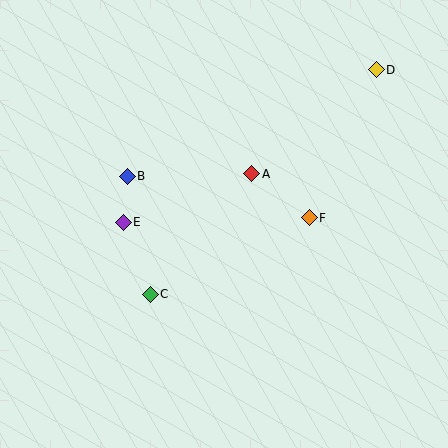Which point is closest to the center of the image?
Point A at (252, 174) is closest to the center.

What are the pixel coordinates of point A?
Point A is at (252, 174).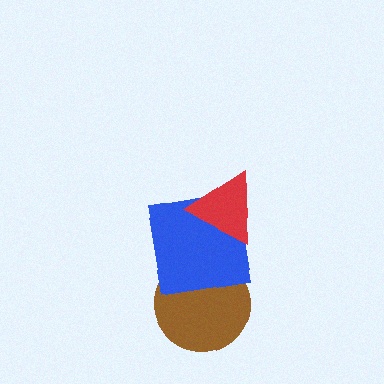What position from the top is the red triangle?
The red triangle is 1st from the top.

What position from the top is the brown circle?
The brown circle is 3rd from the top.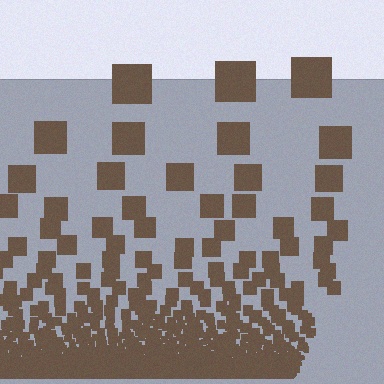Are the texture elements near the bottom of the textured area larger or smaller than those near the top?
Smaller. The gradient is inverted — elements near the bottom are smaller and denser.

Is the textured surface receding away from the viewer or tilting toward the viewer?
The surface appears to tilt toward the viewer. Texture elements get larger and sparser toward the top.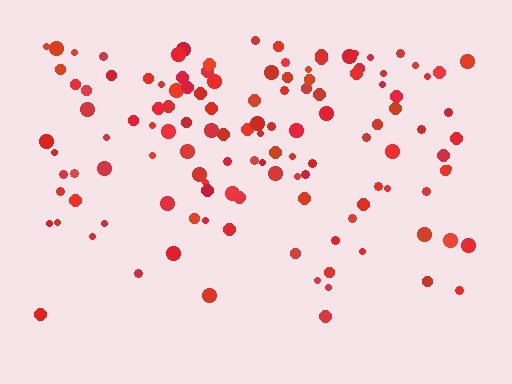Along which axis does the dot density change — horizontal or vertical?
Vertical.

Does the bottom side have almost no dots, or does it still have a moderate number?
Still a moderate number, just noticeably fewer than the top.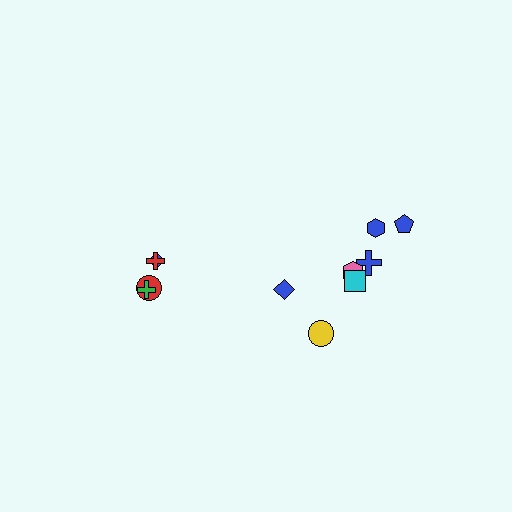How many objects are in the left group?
There are 4 objects.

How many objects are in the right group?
There are 7 objects.